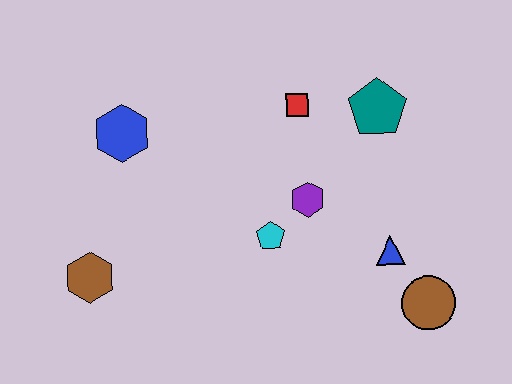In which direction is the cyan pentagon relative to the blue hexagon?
The cyan pentagon is to the right of the blue hexagon.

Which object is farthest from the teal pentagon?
The brown hexagon is farthest from the teal pentagon.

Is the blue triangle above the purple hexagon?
No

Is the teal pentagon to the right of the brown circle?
No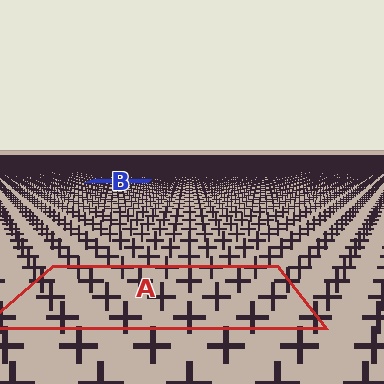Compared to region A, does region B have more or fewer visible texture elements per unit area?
Region B has more texture elements per unit area — they are packed more densely because it is farther away.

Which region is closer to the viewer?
Region A is closer. The texture elements there are larger and more spread out.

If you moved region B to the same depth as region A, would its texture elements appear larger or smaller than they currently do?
They would appear larger. At a closer depth, the same texture elements are projected at a bigger on-screen size.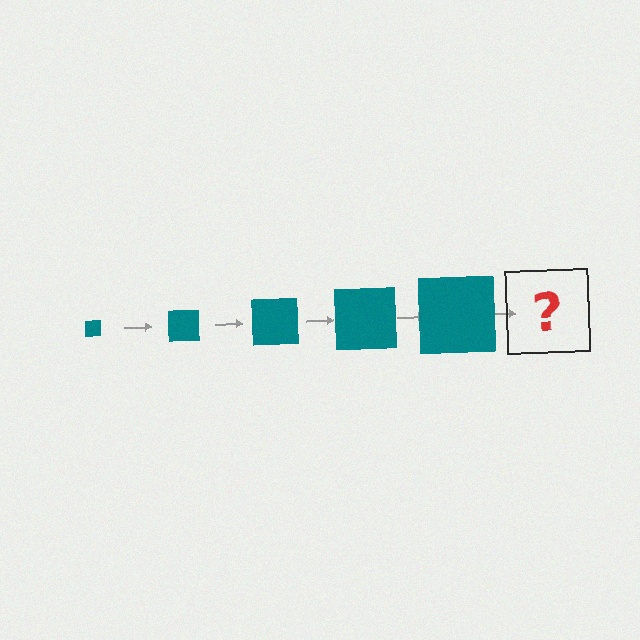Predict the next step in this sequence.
The next step is a teal square, larger than the previous one.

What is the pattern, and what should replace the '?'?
The pattern is that the square gets progressively larger each step. The '?' should be a teal square, larger than the previous one.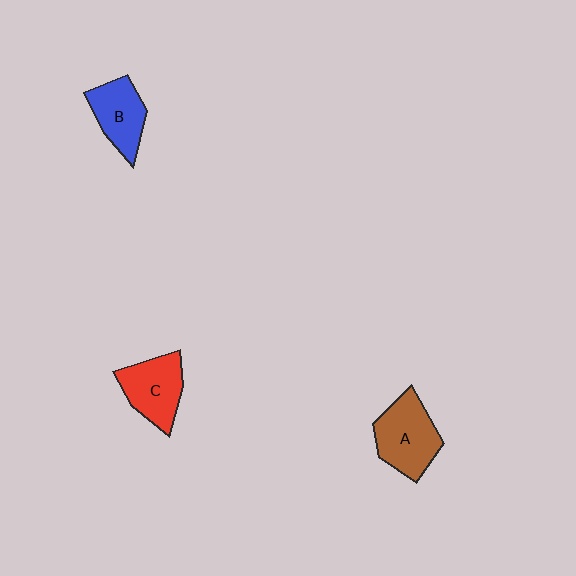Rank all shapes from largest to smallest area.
From largest to smallest: A (brown), C (red), B (blue).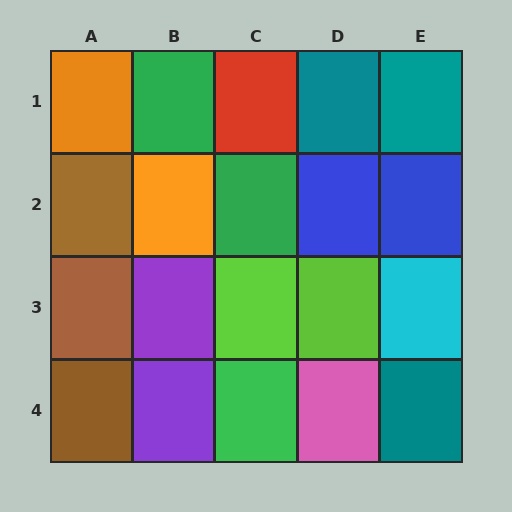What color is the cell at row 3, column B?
Purple.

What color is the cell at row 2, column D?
Blue.